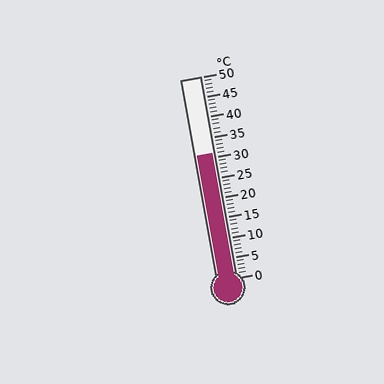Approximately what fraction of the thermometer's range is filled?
The thermometer is filled to approximately 60% of its range.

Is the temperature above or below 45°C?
The temperature is below 45°C.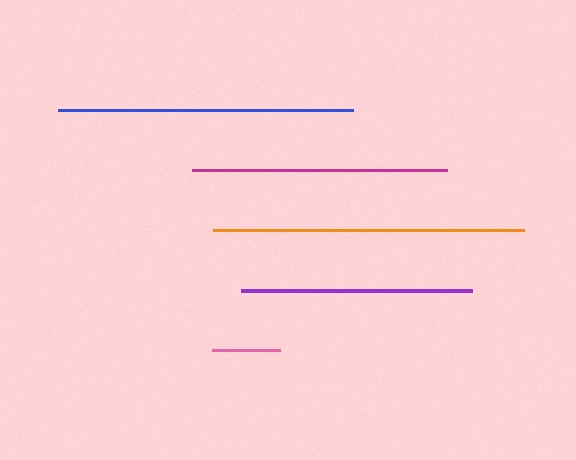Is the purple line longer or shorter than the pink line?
The purple line is longer than the pink line.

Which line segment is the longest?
The orange line is the longest at approximately 311 pixels.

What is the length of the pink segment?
The pink segment is approximately 68 pixels long.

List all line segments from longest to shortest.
From longest to shortest: orange, blue, magenta, purple, pink.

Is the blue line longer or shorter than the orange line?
The orange line is longer than the blue line.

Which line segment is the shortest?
The pink line is the shortest at approximately 68 pixels.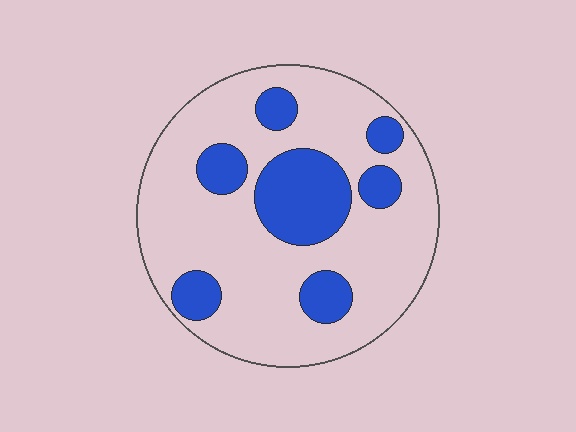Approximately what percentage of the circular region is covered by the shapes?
Approximately 25%.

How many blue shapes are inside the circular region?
7.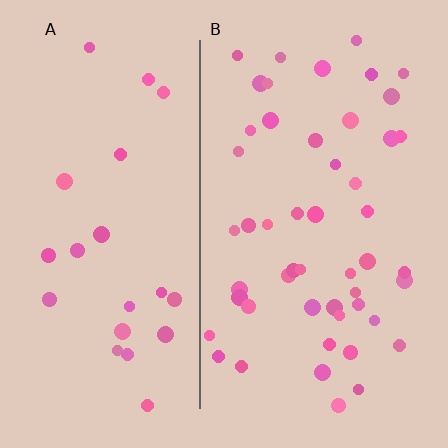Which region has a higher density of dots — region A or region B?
B (the right).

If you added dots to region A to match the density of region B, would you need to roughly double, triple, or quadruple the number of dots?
Approximately double.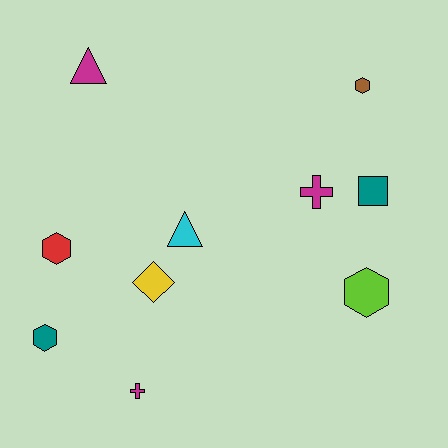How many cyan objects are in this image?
There is 1 cyan object.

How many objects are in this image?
There are 10 objects.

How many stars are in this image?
There are no stars.